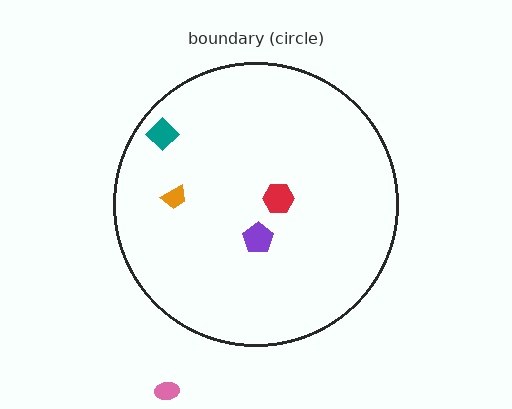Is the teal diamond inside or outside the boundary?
Inside.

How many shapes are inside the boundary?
4 inside, 1 outside.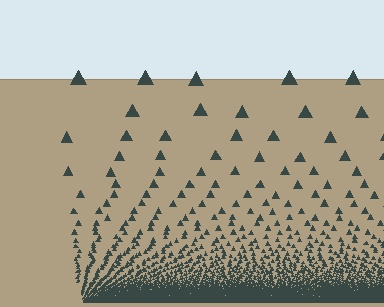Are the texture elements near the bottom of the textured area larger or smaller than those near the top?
Smaller. The gradient is inverted — elements near the bottom are smaller and denser.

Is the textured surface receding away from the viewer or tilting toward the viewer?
The surface appears to tilt toward the viewer. Texture elements get larger and sparser toward the top.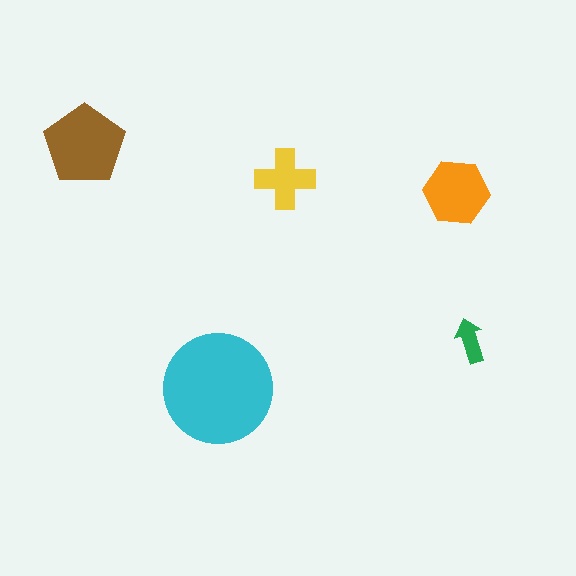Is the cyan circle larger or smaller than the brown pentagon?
Larger.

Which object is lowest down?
The cyan circle is bottommost.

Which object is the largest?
The cyan circle.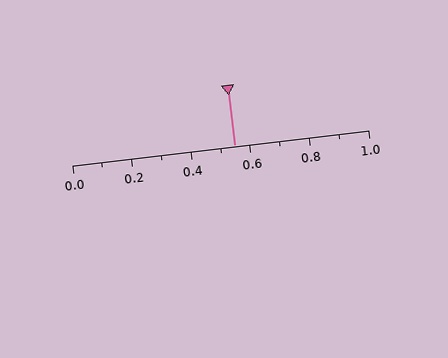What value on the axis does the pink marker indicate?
The marker indicates approximately 0.55.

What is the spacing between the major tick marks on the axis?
The major ticks are spaced 0.2 apart.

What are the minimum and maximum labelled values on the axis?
The axis runs from 0.0 to 1.0.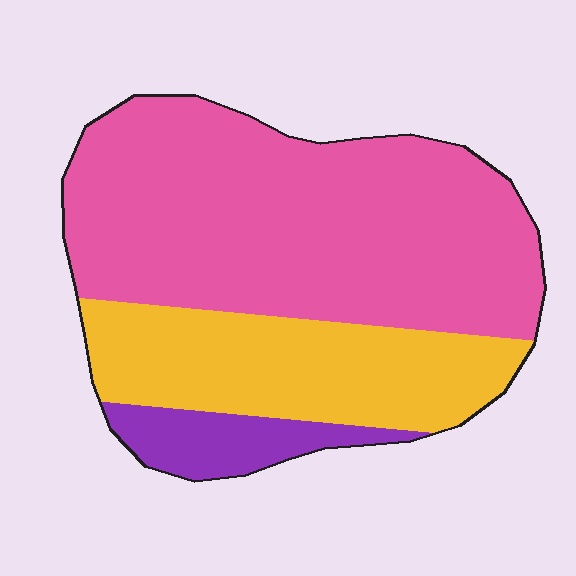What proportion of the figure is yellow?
Yellow covers 29% of the figure.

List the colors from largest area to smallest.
From largest to smallest: pink, yellow, purple.